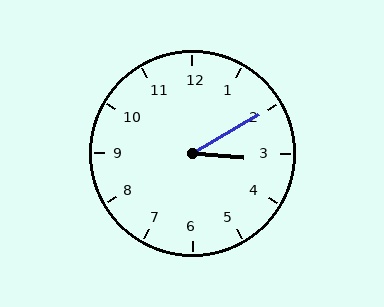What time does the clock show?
3:10.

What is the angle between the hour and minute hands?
Approximately 35 degrees.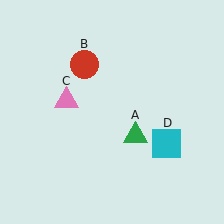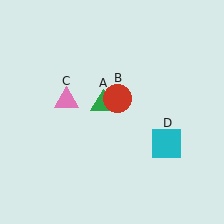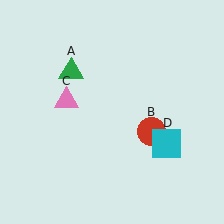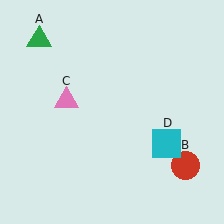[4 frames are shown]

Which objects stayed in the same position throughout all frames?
Pink triangle (object C) and cyan square (object D) remained stationary.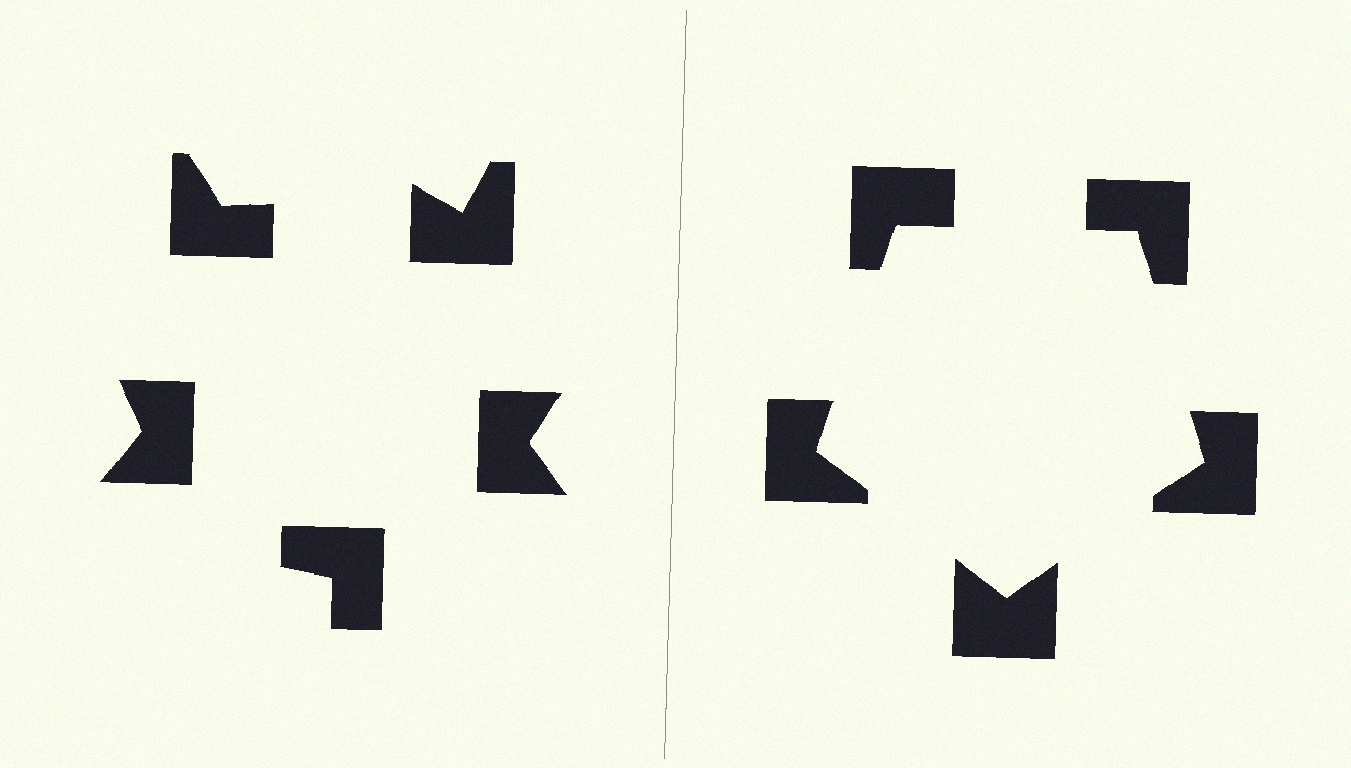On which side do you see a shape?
An illusory pentagon appears on the right side. On the left side the wedge cuts are rotated, so no coherent shape forms.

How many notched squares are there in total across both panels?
10 — 5 on each side.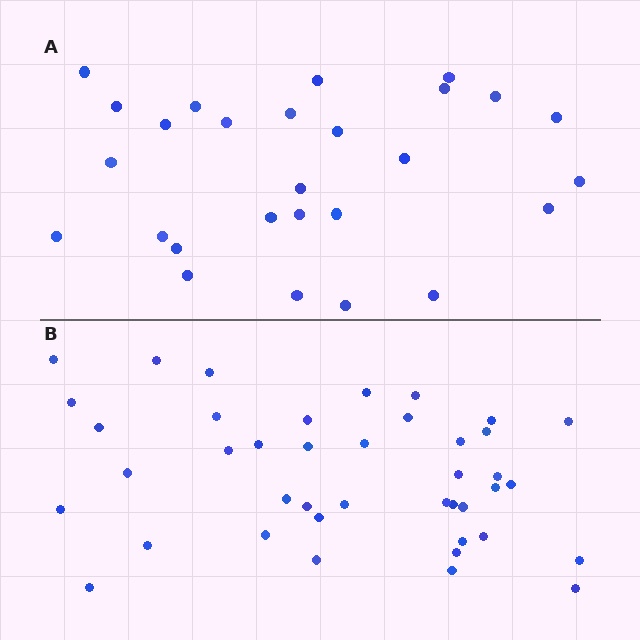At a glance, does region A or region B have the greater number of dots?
Region B (the bottom region) has more dots.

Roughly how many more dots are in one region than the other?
Region B has approximately 15 more dots than region A.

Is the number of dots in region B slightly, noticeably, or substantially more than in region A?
Region B has substantially more. The ratio is roughly 1.5 to 1.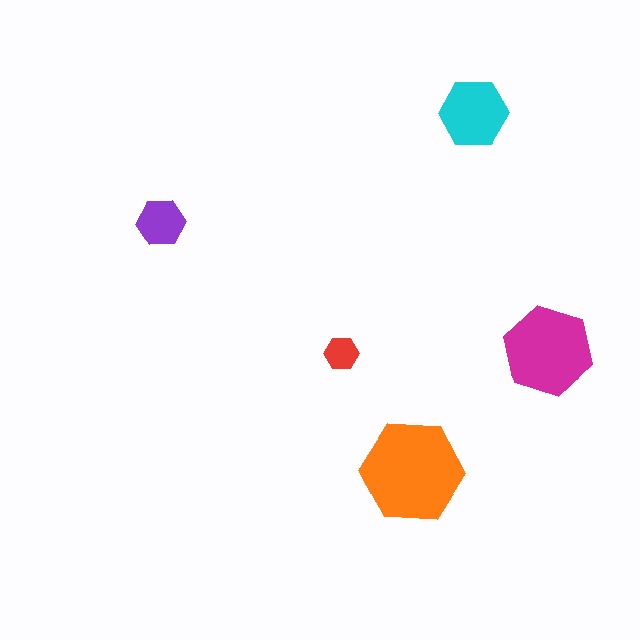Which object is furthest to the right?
The magenta hexagon is rightmost.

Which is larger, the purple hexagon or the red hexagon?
The purple one.